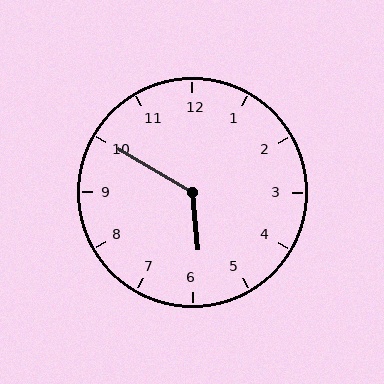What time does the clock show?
5:50.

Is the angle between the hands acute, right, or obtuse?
It is obtuse.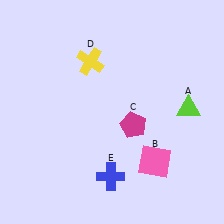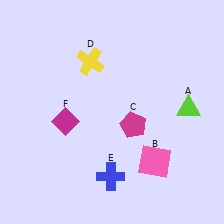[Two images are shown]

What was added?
A magenta diamond (F) was added in Image 2.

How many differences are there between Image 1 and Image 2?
There is 1 difference between the two images.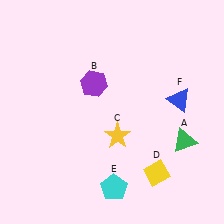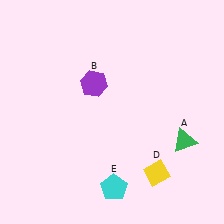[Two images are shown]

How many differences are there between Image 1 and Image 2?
There are 2 differences between the two images.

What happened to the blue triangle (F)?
The blue triangle (F) was removed in Image 2. It was in the top-right area of Image 1.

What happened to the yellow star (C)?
The yellow star (C) was removed in Image 2. It was in the bottom-right area of Image 1.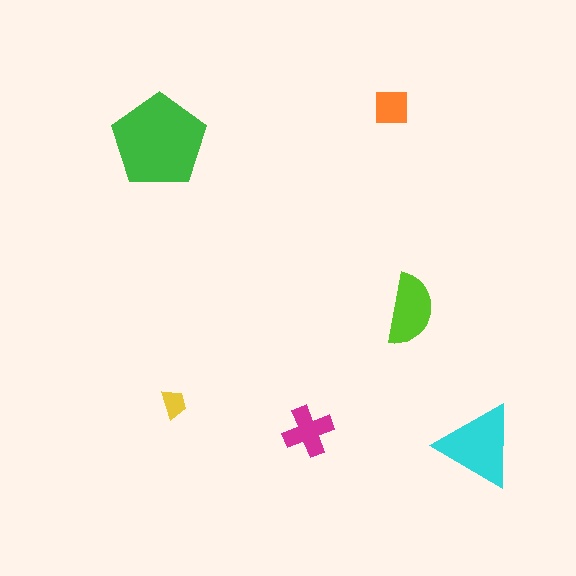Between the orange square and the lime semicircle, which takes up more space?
The lime semicircle.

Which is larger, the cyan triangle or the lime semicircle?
The cyan triangle.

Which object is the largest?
The green pentagon.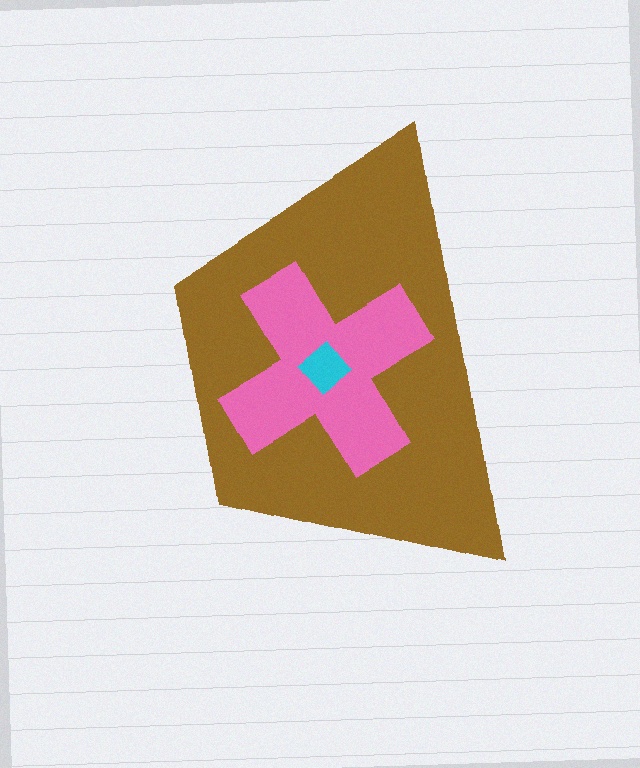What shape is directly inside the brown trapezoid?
The pink cross.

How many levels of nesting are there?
3.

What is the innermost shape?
The cyan diamond.